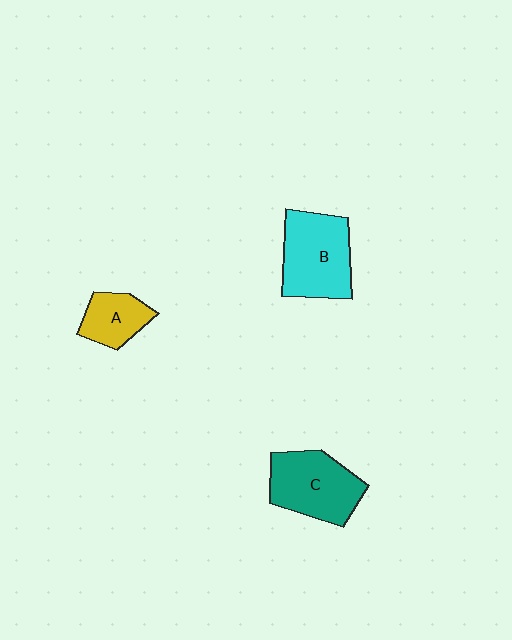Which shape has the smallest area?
Shape A (yellow).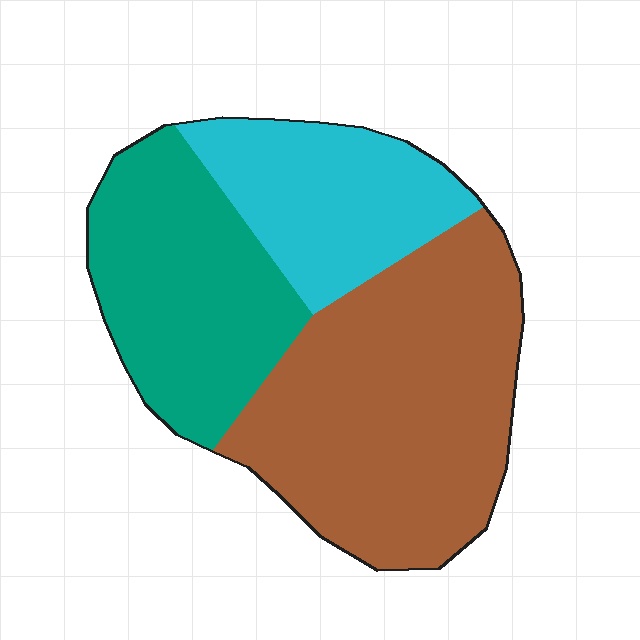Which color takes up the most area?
Brown, at roughly 45%.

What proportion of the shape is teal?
Teal covers 30% of the shape.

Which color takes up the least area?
Cyan, at roughly 25%.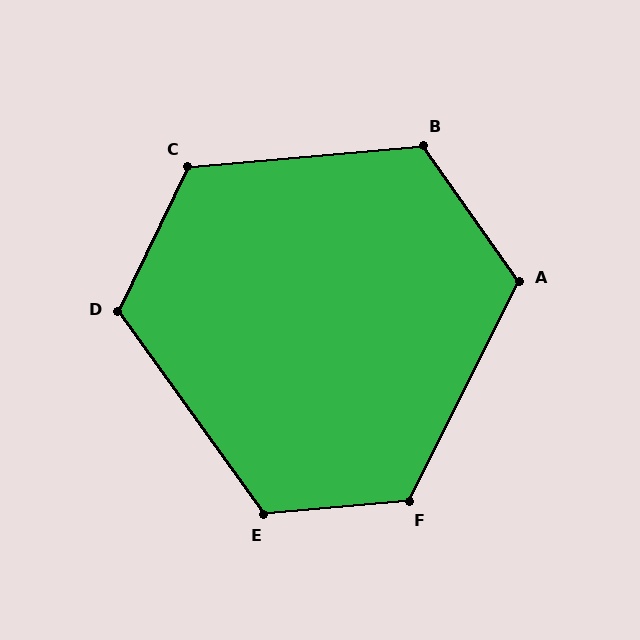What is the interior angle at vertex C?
Approximately 121 degrees (obtuse).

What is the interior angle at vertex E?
Approximately 121 degrees (obtuse).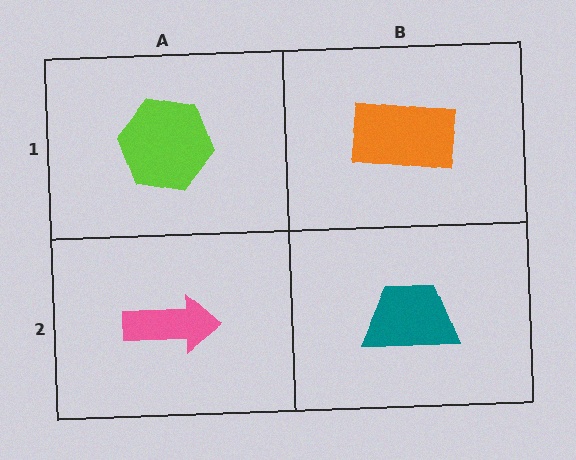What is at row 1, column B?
An orange rectangle.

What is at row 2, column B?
A teal trapezoid.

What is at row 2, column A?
A pink arrow.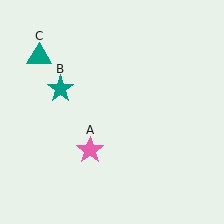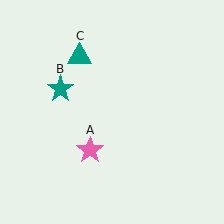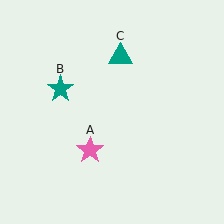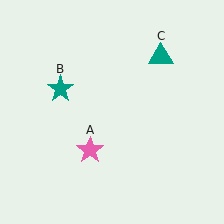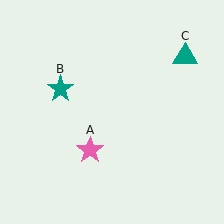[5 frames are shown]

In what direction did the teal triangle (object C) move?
The teal triangle (object C) moved right.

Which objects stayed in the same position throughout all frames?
Pink star (object A) and teal star (object B) remained stationary.